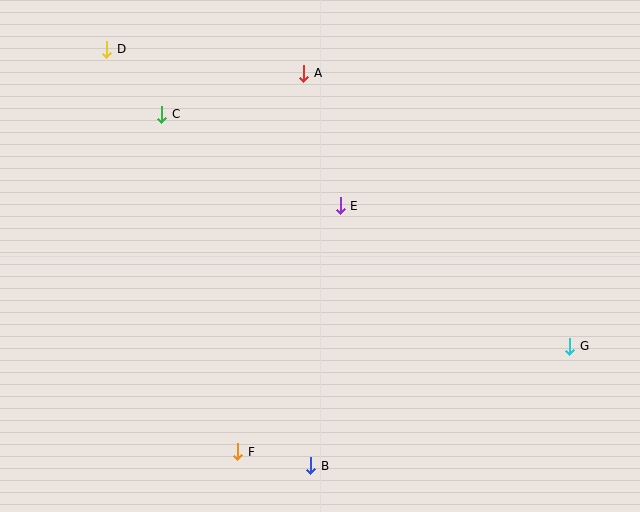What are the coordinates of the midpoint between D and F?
The midpoint between D and F is at (172, 250).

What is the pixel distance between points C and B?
The distance between C and B is 382 pixels.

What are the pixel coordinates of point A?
Point A is at (304, 73).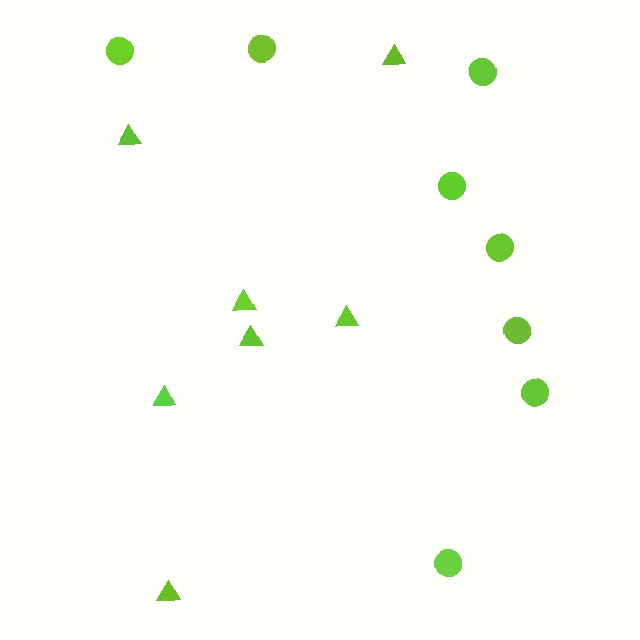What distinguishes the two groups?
There are 2 groups: one group of triangles (7) and one group of circles (8).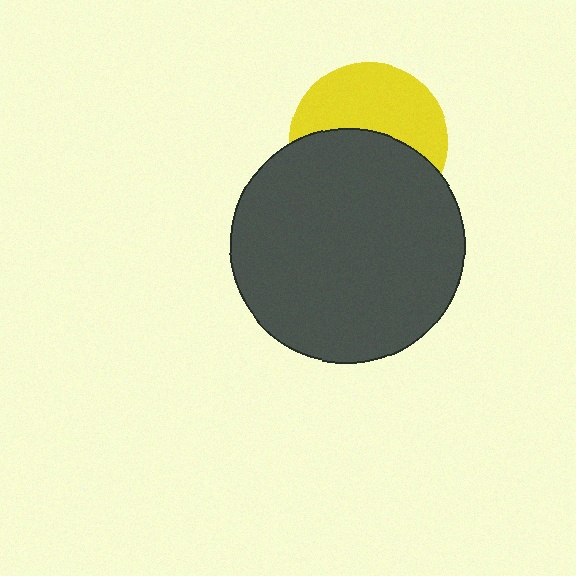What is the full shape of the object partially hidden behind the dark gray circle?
The partially hidden object is a yellow circle.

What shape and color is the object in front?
The object in front is a dark gray circle.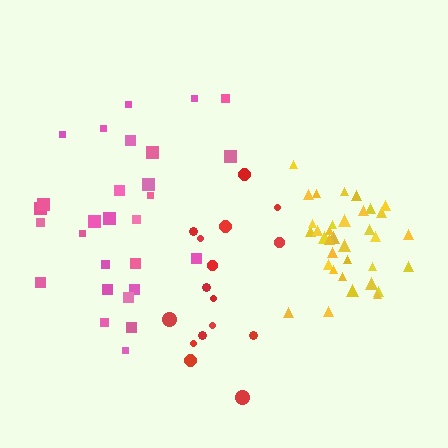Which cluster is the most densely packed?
Yellow.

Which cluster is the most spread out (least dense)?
Red.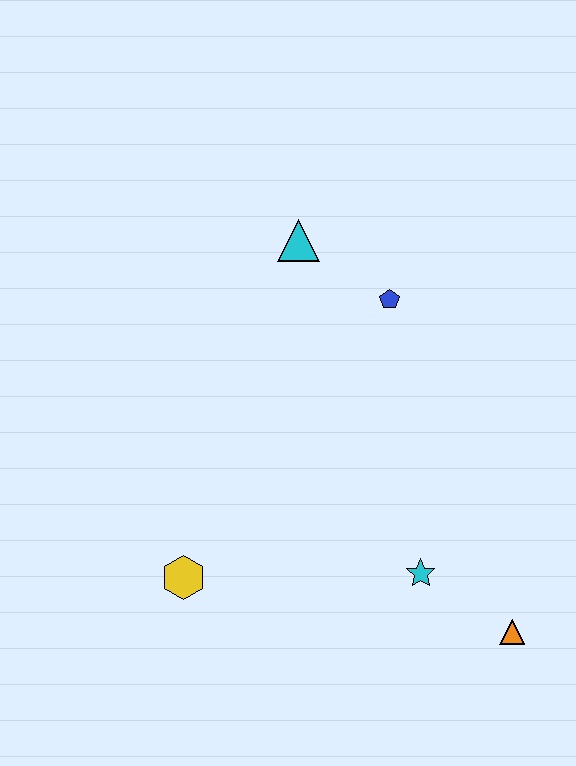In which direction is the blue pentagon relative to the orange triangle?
The blue pentagon is above the orange triangle.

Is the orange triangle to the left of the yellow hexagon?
No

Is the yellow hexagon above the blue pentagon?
No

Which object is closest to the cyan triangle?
The blue pentagon is closest to the cyan triangle.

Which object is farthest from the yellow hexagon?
The cyan triangle is farthest from the yellow hexagon.